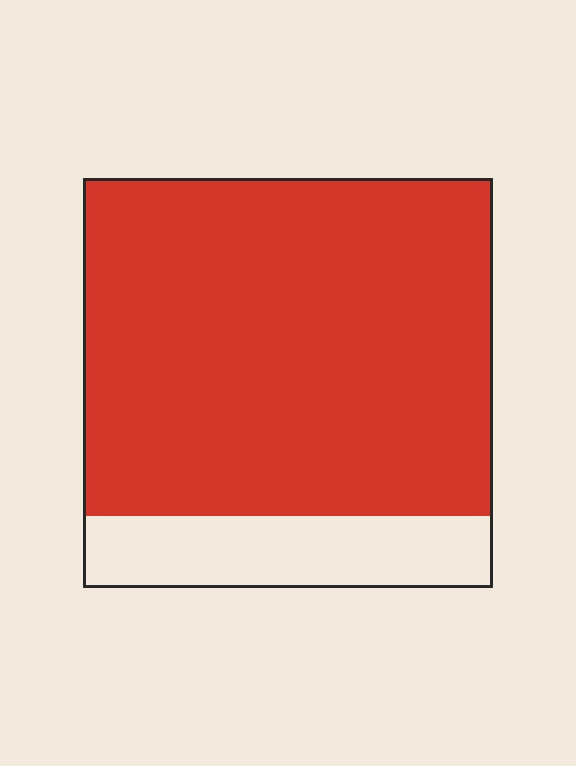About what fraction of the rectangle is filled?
About five sixths (5/6).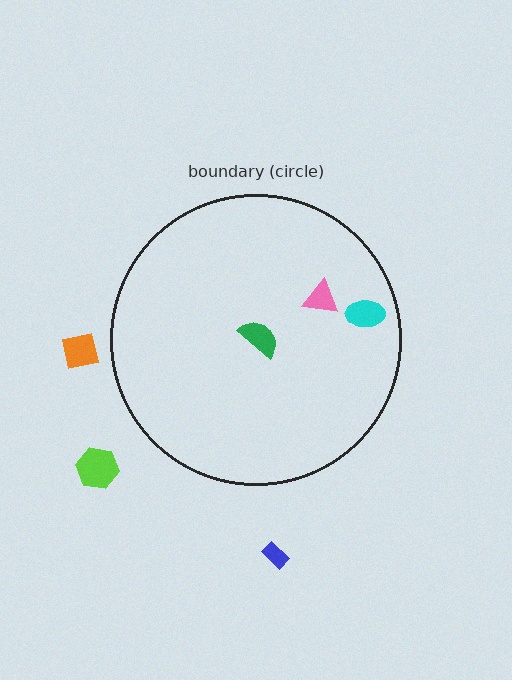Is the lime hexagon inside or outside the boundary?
Outside.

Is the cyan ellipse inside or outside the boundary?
Inside.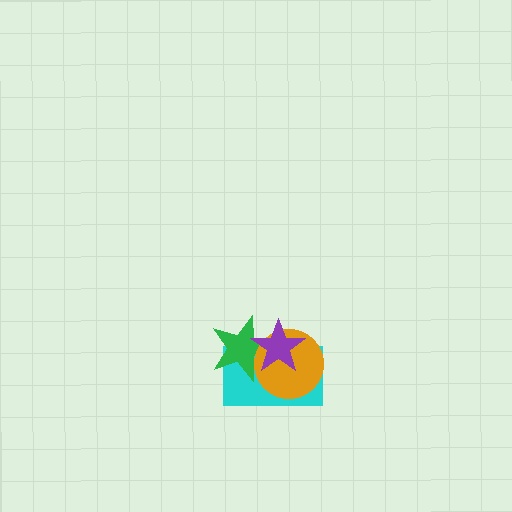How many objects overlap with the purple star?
3 objects overlap with the purple star.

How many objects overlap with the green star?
3 objects overlap with the green star.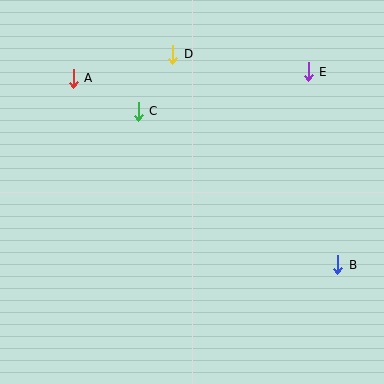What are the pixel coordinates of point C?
Point C is at (138, 111).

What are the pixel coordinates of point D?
Point D is at (173, 54).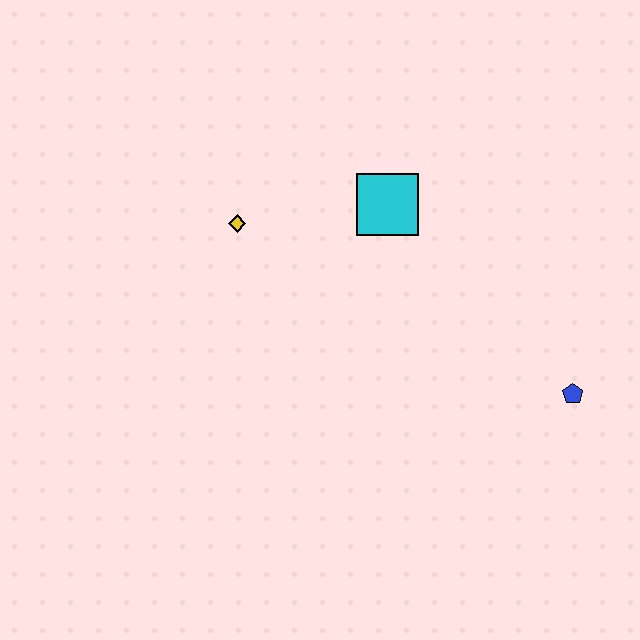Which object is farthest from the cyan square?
The blue pentagon is farthest from the cyan square.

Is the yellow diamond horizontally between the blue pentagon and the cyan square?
No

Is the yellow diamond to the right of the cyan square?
No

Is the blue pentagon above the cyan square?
No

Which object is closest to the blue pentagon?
The cyan square is closest to the blue pentagon.